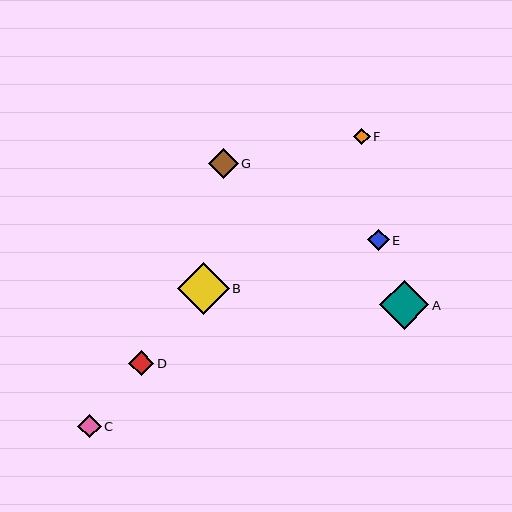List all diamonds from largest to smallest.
From largest to smallest: B, A, G, D, C, E, F.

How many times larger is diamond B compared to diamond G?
Diamond B is approximately 1.7 times the size of diamond G.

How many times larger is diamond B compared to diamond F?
Diamond B is approximately 3.2 times the size of diamond F.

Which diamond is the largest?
Diamond B is the largest with a size of approximately 52 pixels.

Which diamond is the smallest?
Diamond F is the smallest with a size of approximately 16 pixels.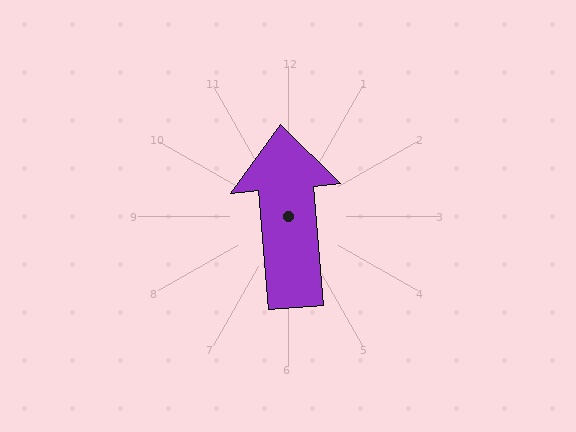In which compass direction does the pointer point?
North.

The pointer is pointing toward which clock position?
Roughly 12 o'clock.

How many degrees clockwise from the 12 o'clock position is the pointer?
Approximately 355 degrees.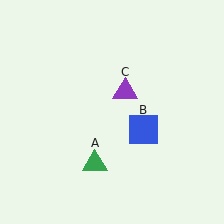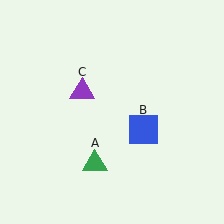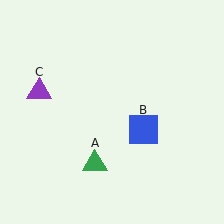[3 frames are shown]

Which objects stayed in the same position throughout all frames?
Green triangle (object A) and blue square (object B) remained stationary.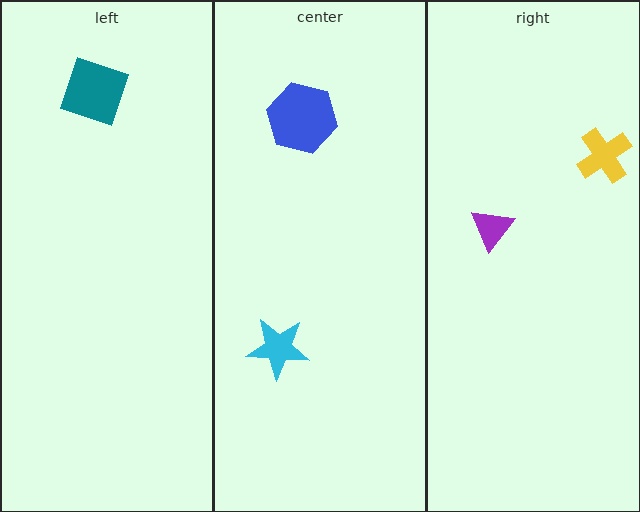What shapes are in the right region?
The purple triangle, the yellow cross.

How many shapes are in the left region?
1.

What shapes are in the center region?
The cyan star, the blue hexagon.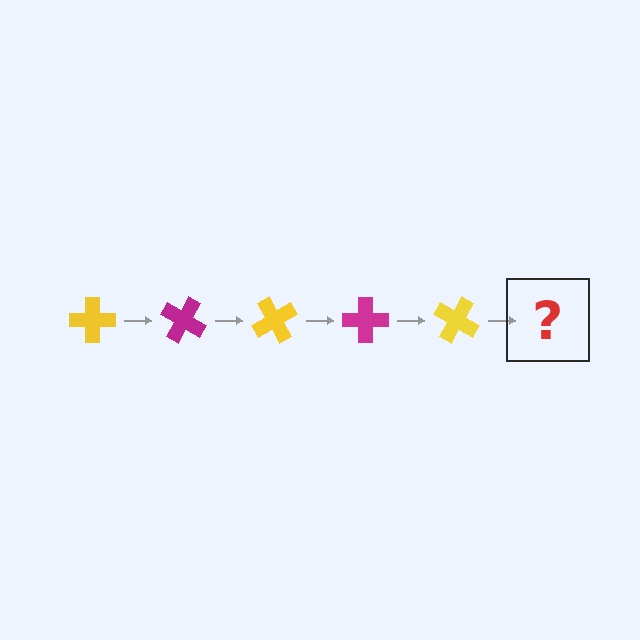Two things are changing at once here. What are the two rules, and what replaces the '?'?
The two rules are that it rotates 30 degrees each step and the color cycles through yellow and magenta. The '?' should be a magenta cross, rotated 150 degrees from the start.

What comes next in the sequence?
The next element should be a magenta cross, rotated 150 degrees from the start.